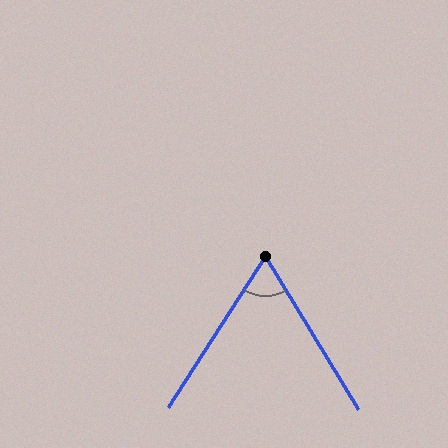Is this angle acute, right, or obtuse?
It is acute.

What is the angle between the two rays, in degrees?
Approximately 64 degrees.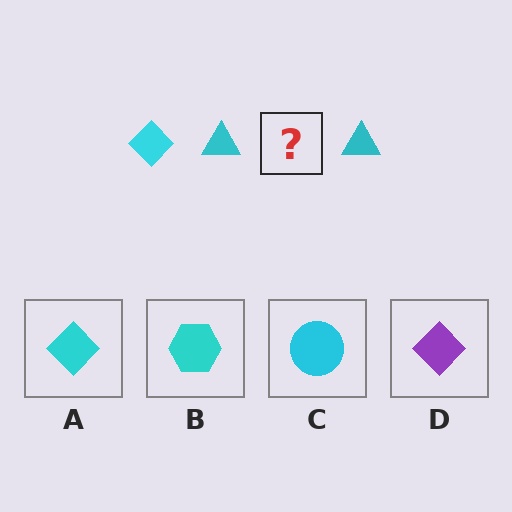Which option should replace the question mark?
Option A.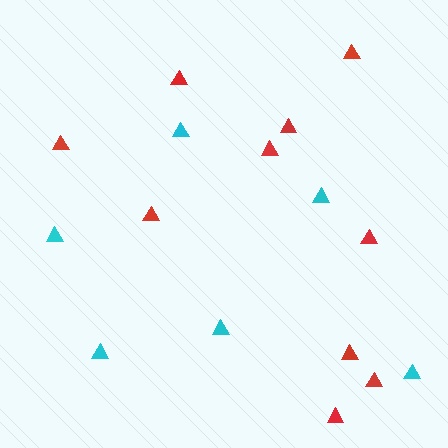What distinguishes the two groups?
There are 2 groups: one group of red triangles (10) and one group of cyan triangles (6).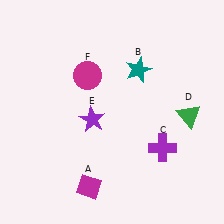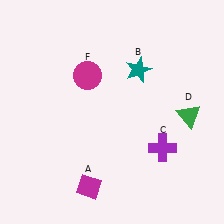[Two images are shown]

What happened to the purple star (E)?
The purple star (E) was removed in Image 2. It was in the bottom-left area of Image 1.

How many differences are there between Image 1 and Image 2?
There is 1 difference between the two images.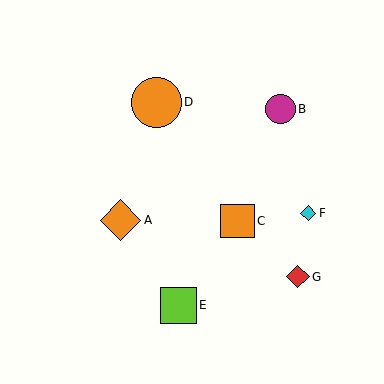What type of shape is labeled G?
Shape G is a red diamond.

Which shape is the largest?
The orange circle (labeled D) is the largest.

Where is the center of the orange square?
The center of the orange square is at (237, 221).